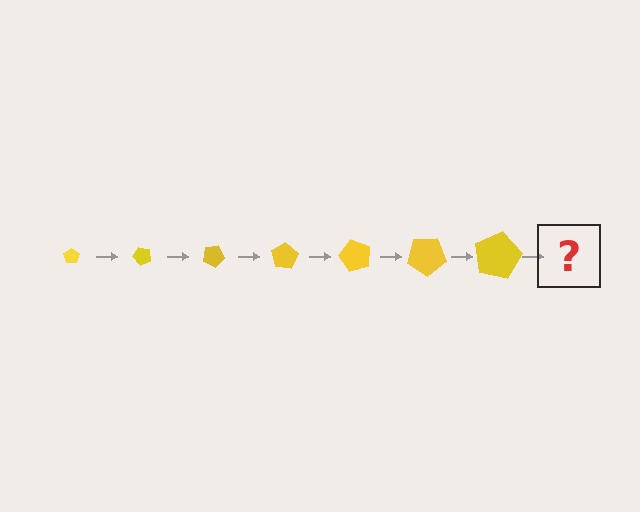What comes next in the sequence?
The next element should be a pentagon, larger than the previous one and rotated 350 degrees from the start.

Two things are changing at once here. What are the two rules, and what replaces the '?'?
The two rules are that the pentagon grows larger each step and it rotates 50 degrees each step. The '?' should be a pentagon, larger than the previous one and rotated 350 degrees from the start.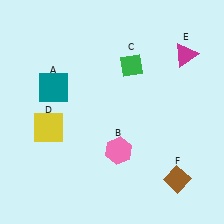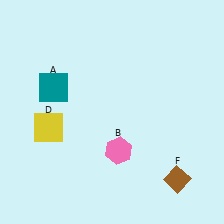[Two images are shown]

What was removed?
The green diamond (C), the magenta triangle (E) were removed in Image 2.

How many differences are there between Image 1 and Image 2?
There are 2 differences between the two images.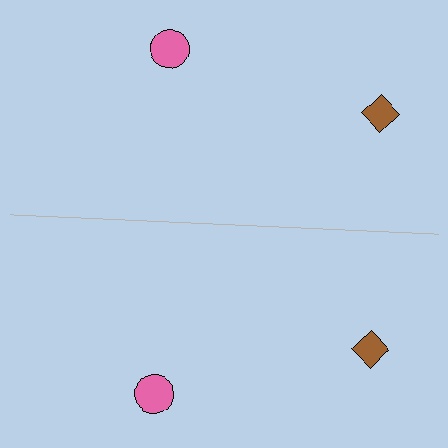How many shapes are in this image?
There are 4 shapes in this image.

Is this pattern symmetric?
Yes, this pattern has bilateral (reflection) symmetry.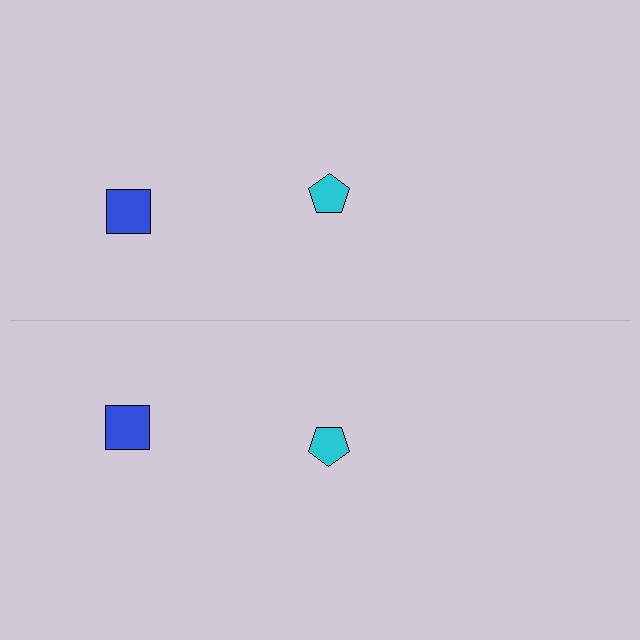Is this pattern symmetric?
Yes, this pattern has bilateral (reflection) symmetry.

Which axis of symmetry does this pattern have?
The pattern has a horizontal axis of symmetry running through the center of the image.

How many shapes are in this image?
There are 4 shapes in this image.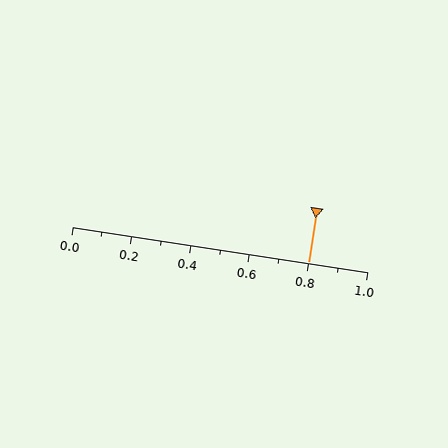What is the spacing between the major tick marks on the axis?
The major ticks are spaced 0.2 apart.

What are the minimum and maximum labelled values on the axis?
The axis runs from 0.0 to 1.0.